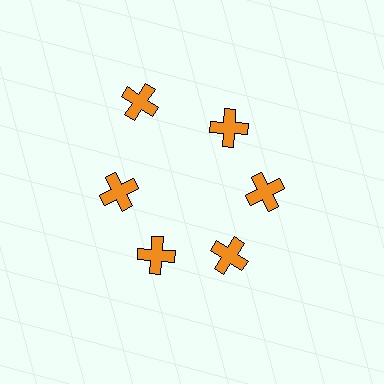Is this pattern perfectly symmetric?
No. The 6 orange crosses are arranged in a ring, but one element near the 11 o'clock position is pushed outward from the center, breaking the 6-fold rotational symmetry.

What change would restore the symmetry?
The symmetry would be restored by moving it inward, back onto the ring so that all 6 crosses sit at equal angles and equal distance from the center.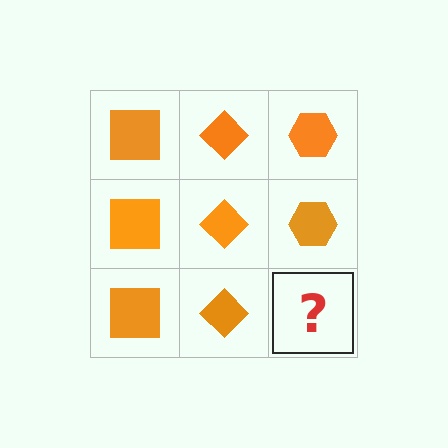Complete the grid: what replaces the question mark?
The question mark should be replaced with an orange hexagon.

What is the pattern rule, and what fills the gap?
The rule is that each column has a consistent shape. The gap should be filled with an orange hexagon.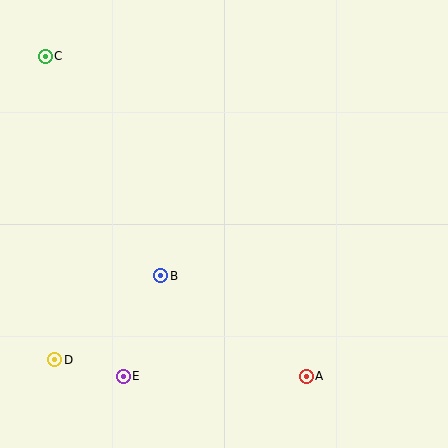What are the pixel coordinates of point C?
Point C is at (45, 56).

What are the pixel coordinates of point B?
Point B is at (161, 276).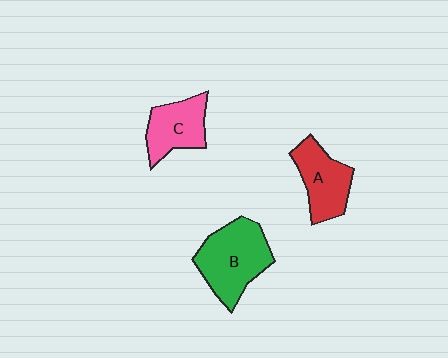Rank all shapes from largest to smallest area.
From largest to smallest: B (green), A (red), C (pink).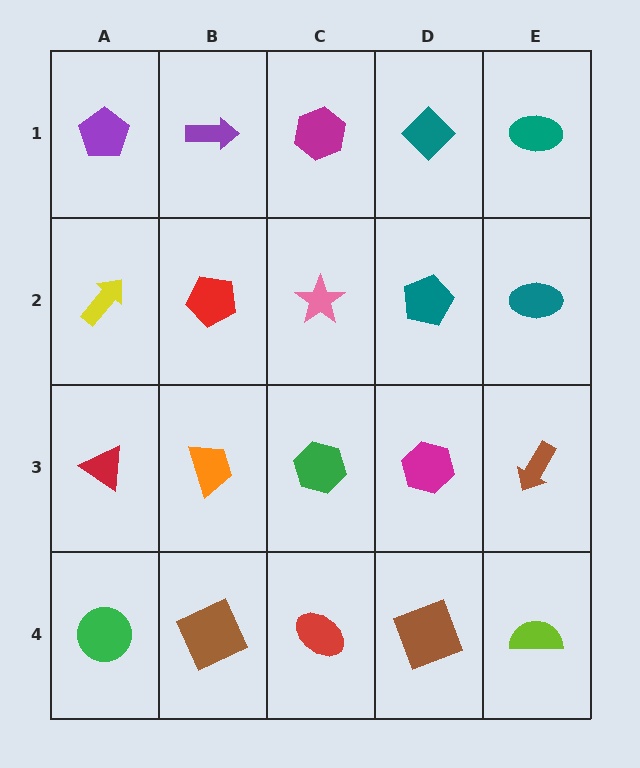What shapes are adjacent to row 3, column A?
A yellow arrow (row 2, column A), a green circle (row 4, column A), an orange trapezoid (row 3, column B).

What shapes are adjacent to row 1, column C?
A pink star (row 2, column C), a purple arrow (row 1, column B), a teal diamond (row 1, column D).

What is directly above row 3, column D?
A teal pentagon.